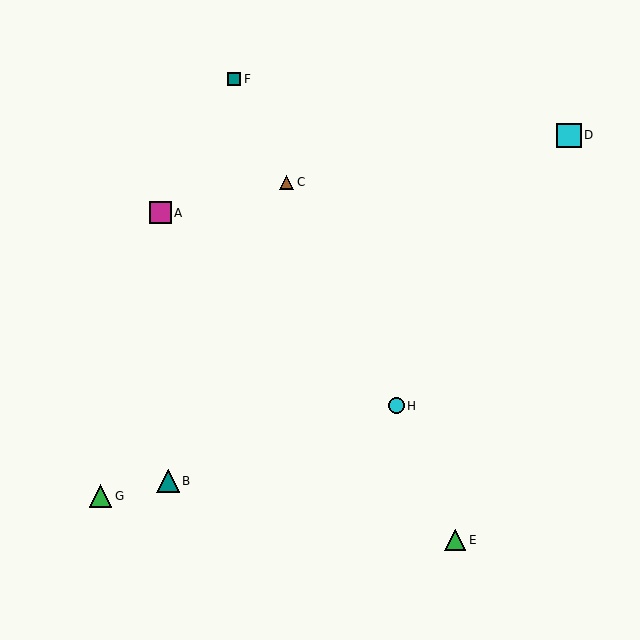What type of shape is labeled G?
Shape G is a green triangle.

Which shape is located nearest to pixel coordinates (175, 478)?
The teal triangle (labeled B) at (168, 481) is nearest to that location.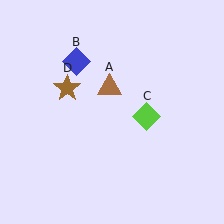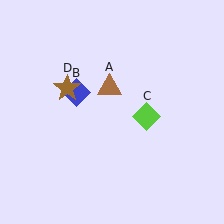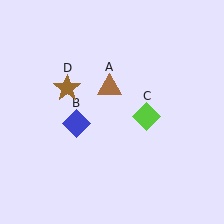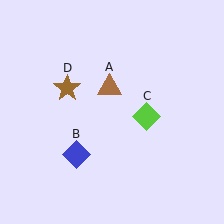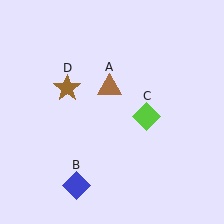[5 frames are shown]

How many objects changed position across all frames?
1 object changed position: blue diamond (object B).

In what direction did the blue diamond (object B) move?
The blue diamond (object B) moved down.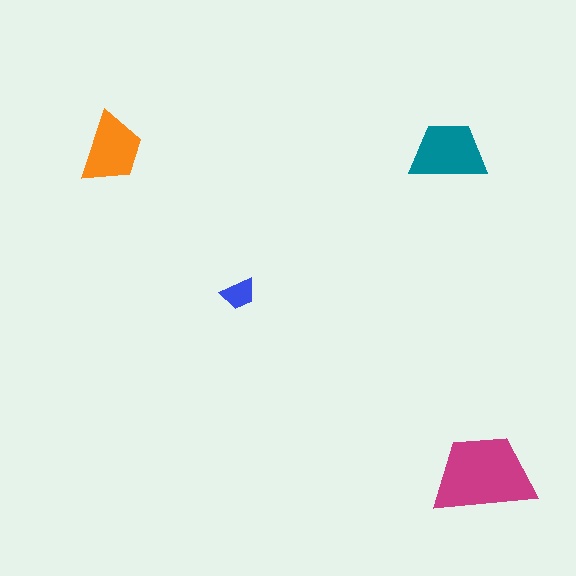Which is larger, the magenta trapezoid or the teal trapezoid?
The magenta one.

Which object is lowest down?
The magenta trapezoid is bottommost.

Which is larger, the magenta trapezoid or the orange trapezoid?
The magenta one.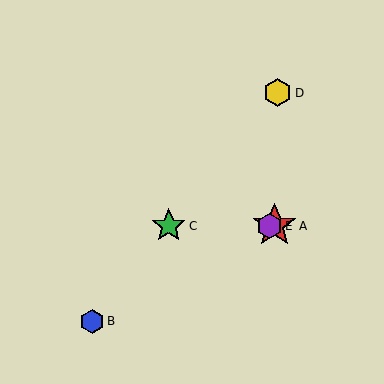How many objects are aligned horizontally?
3 objects (A, C, E) are aligned horizontally.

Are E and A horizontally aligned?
Yes, both are at y≈226.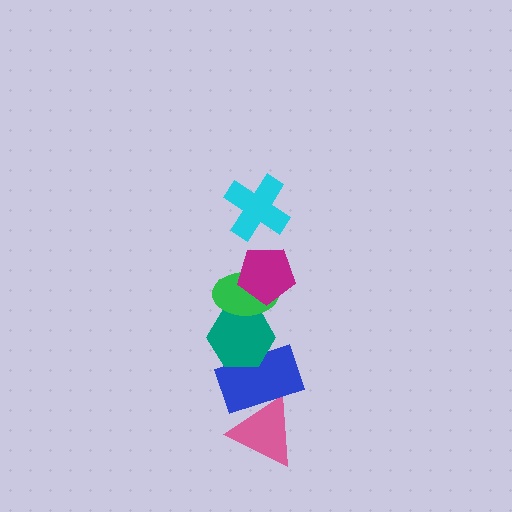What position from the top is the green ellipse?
The green ellipse is 3rd from the top.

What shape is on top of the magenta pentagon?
The cyan cross is on top of the magenta pentagon.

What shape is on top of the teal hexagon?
The green ellipse is on top of the teal hexagon.